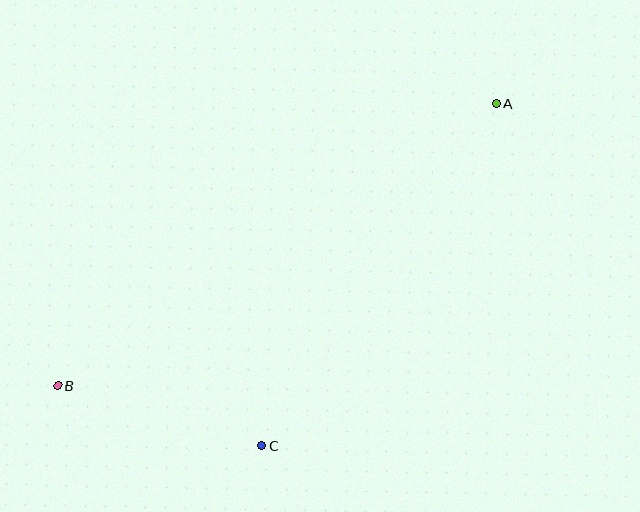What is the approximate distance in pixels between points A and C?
The distance between A and C is approximately 415 pixels.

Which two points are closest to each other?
Points B and C are closest to each other.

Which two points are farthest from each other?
Points A and B are farthest from each other.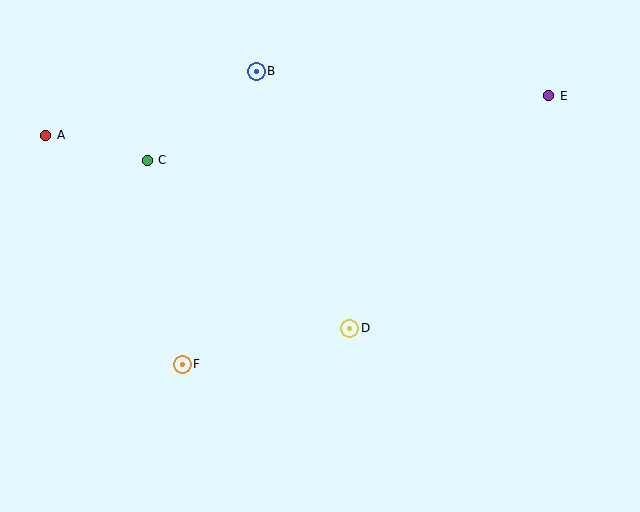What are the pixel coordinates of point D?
Point D is at (350, 328).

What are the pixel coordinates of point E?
Point E is at (549, 96).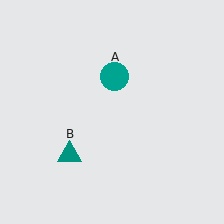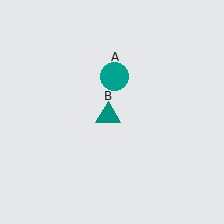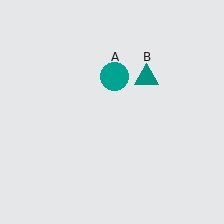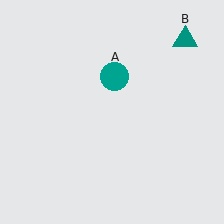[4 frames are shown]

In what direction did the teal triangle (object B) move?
The teal triangle (object B) moved up and to the right.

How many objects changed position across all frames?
1 object changed position: teal triangle (object B).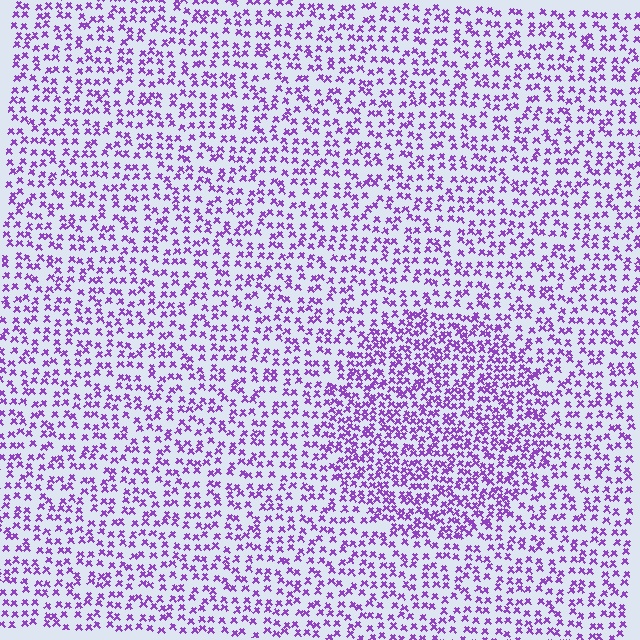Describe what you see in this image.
The image contains small purple elements arranged at two different densities. A circle-shaped region is visible where the elements are more densely packed than the surrounding area.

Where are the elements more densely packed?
The elements are more densely packed inside the circle boundary.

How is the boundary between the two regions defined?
The boundary is defined by a change in element density (approximately 1.7x ratio). All elements are the same color, size, and shape.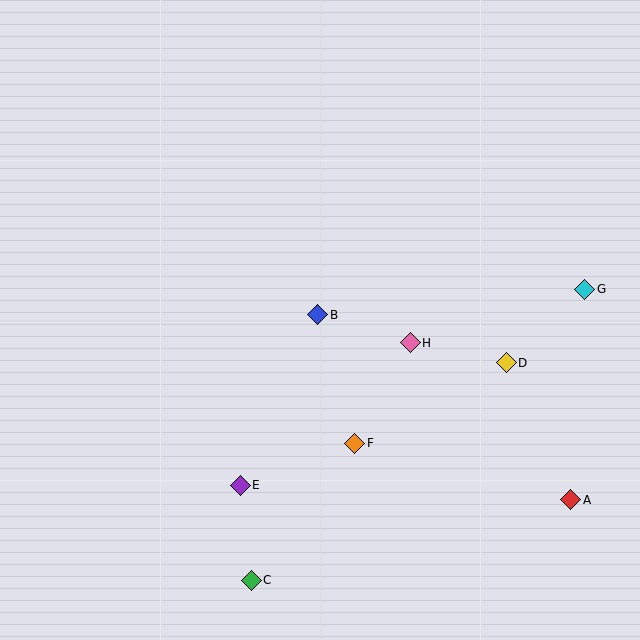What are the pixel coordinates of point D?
Point D is at (506, 363).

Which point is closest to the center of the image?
Point B at (318, 315) is closest to the center.